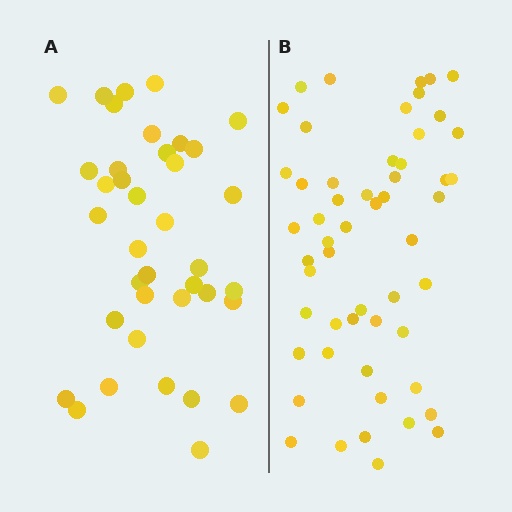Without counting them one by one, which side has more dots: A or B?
Region B (the right region) has more dots.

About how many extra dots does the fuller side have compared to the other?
Region B has approximately 15 more dots than region A.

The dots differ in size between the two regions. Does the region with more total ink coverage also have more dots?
No. Region A has more total ink coverage because its dots are larger, but region B actually contains more individual dots. Total area can be misleading — the number of items is what matters here.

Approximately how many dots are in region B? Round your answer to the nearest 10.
About 50 dots. (The exact count is 54, which rounds to 50.)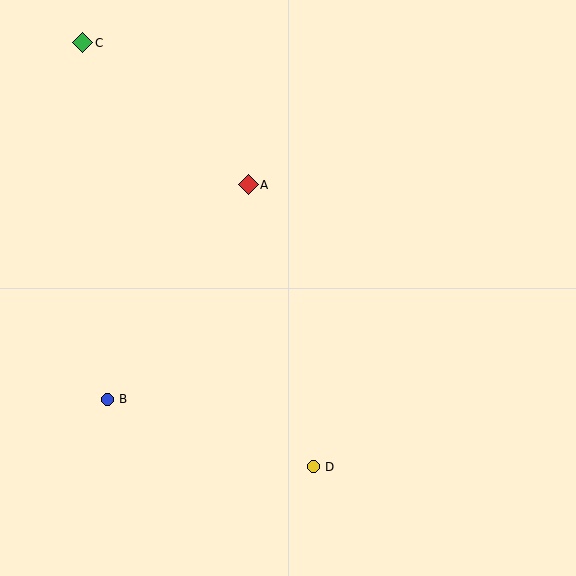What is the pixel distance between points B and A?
The distance between B and A is 257 pixels.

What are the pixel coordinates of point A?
Point A is at (248, 185).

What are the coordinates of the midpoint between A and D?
The midpoint between A and D is at (281, 326).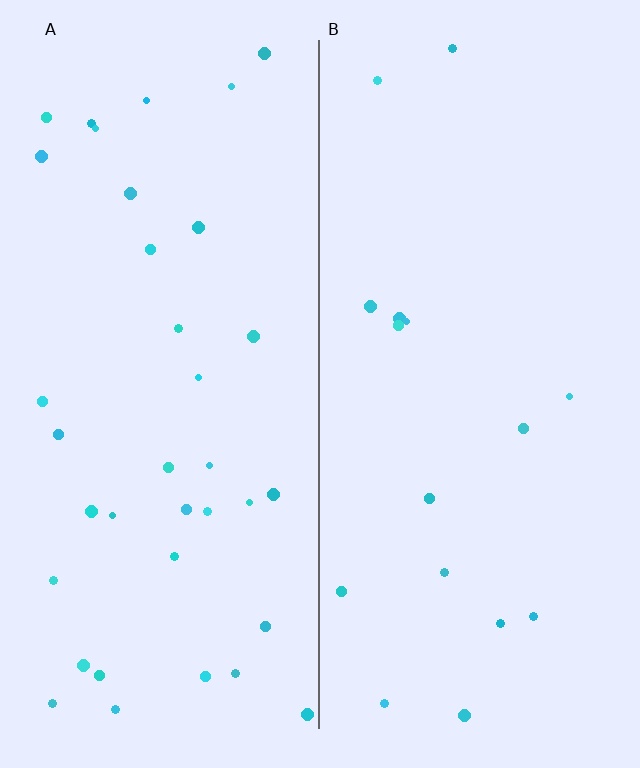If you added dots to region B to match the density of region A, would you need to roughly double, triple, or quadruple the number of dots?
Approximately double.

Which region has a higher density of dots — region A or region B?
A (the left).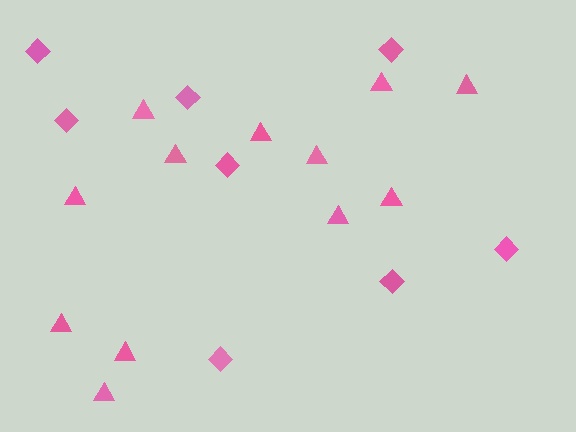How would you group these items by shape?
There are 2 groups: one group of triangles (12) and one group of diamonds (8).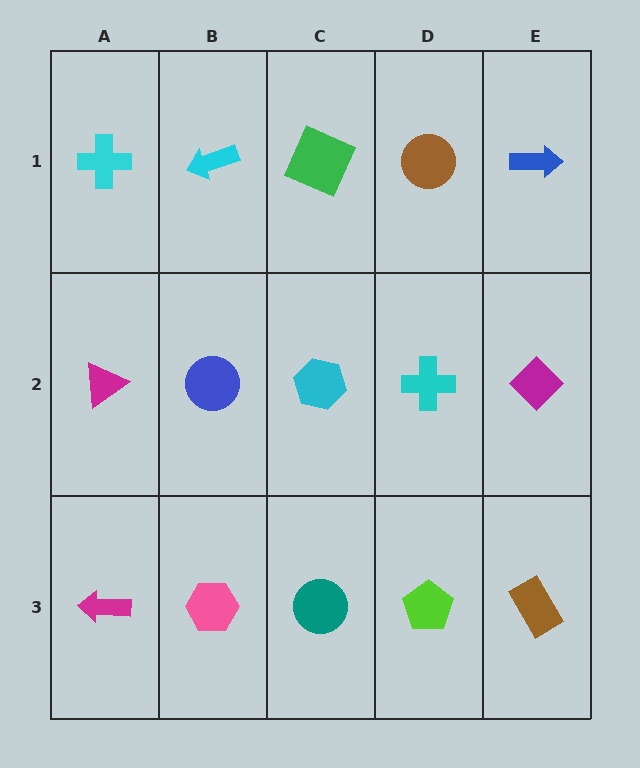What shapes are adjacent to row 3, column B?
A blue circle (row 2, column B), a magenta arrow (row 3, column A), a teal circle (row 3, column C).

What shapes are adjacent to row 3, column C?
A cyan hexagon (row 2, column C), a pink hexagon (row 3, column B), a lime pentagon (row 3, column D).